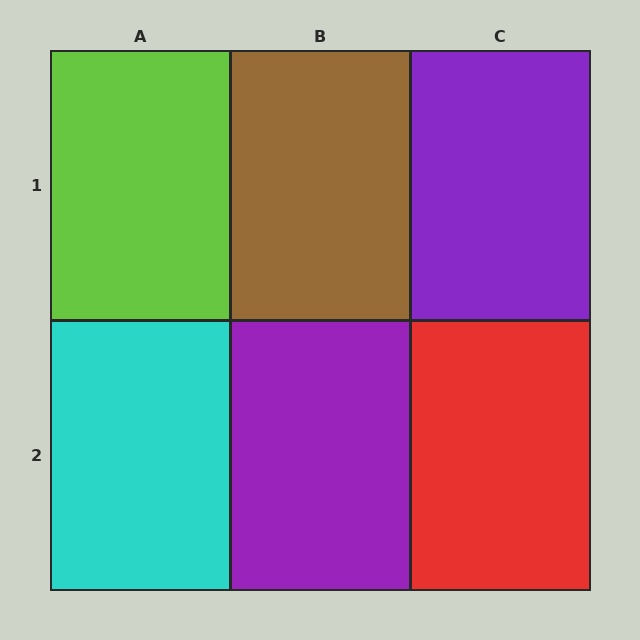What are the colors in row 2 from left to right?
Cyan, purple, red.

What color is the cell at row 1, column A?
Lime.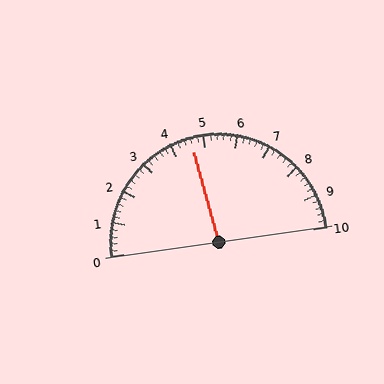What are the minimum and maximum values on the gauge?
The gauge ranges from 0 to 10.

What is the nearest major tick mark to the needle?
The nearest major tick mark is 5.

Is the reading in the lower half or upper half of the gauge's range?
The reading is in the lower half of the range (0 to 10).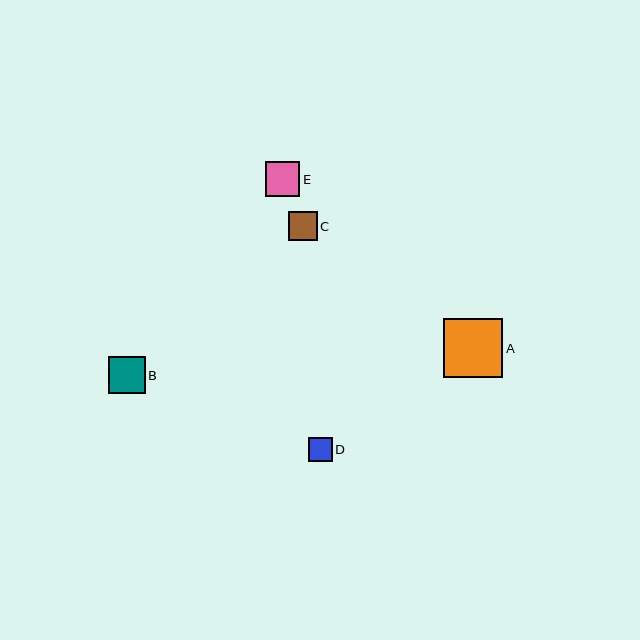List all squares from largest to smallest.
From largest to smallest: A, B, E, C, D.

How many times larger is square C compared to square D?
Square C is approximately 1.2 times the size of square D.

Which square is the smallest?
Square D is the smallest with a size of approximately 24 pixels.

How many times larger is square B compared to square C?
Square B is approximately 1.3 times the size of square C.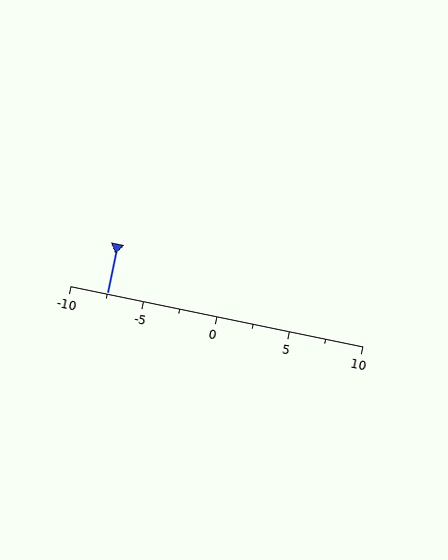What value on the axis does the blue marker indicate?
The marker indicates approximately -7.5.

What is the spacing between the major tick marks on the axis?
The major ticks are spaced 5 apart.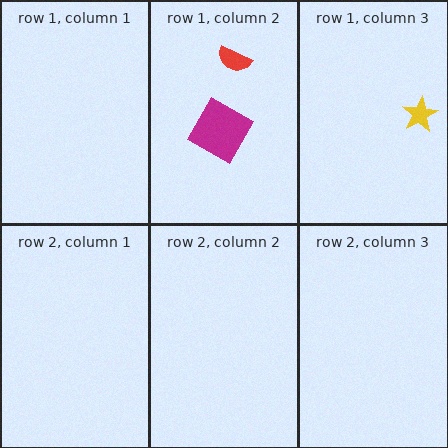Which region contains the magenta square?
The row 1, column 2 region.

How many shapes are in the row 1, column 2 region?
2.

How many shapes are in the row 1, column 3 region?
1.